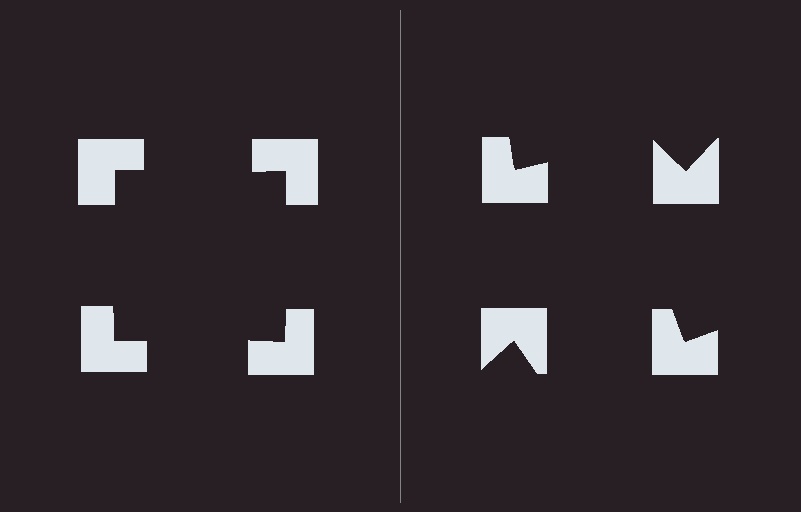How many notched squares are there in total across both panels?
8 — 4 on each side.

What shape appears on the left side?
An illusory square.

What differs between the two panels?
The notched squares are positioned identically on both sides; only the wedge orientations differ. On the left they align to a square; on the right they are misaligned.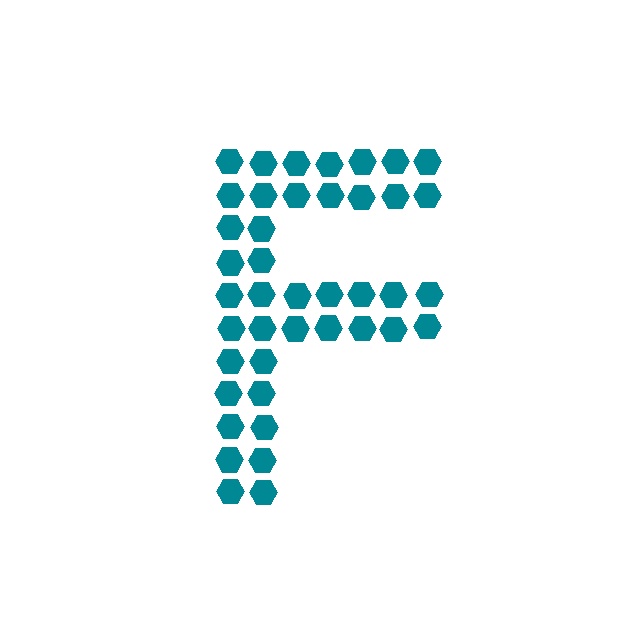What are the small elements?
The small elements are hexagons.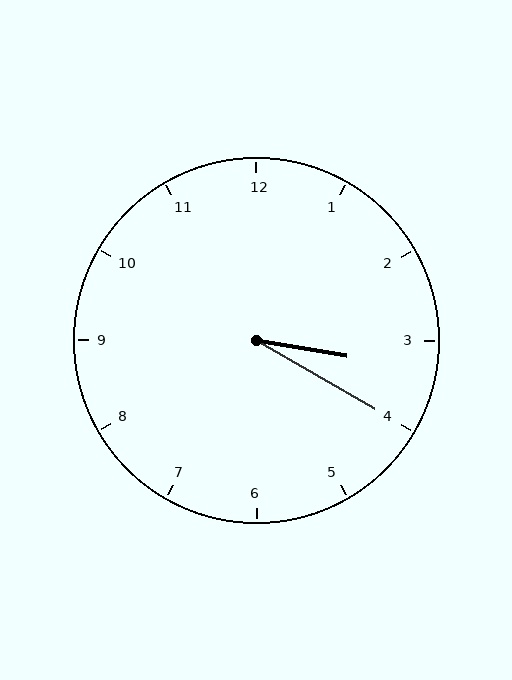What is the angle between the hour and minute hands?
Approximately 20 degrees.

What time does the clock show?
3:20.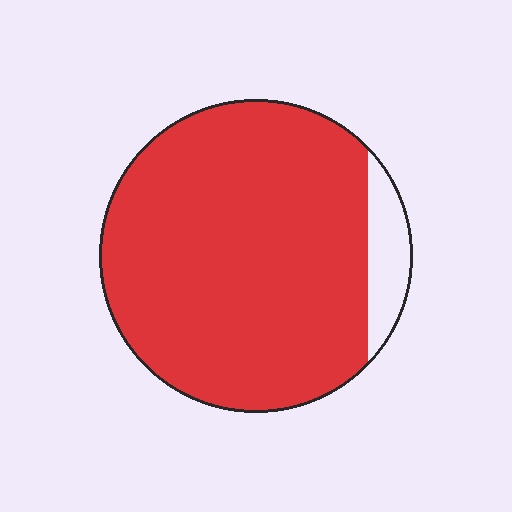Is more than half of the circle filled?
Yes.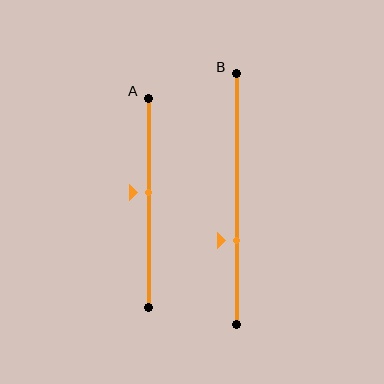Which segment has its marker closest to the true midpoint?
Segment A has its marker closest to the true midpoint.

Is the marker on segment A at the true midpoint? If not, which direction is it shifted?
No, the marker on segment A is shifted upward by about 5% of the segment length.